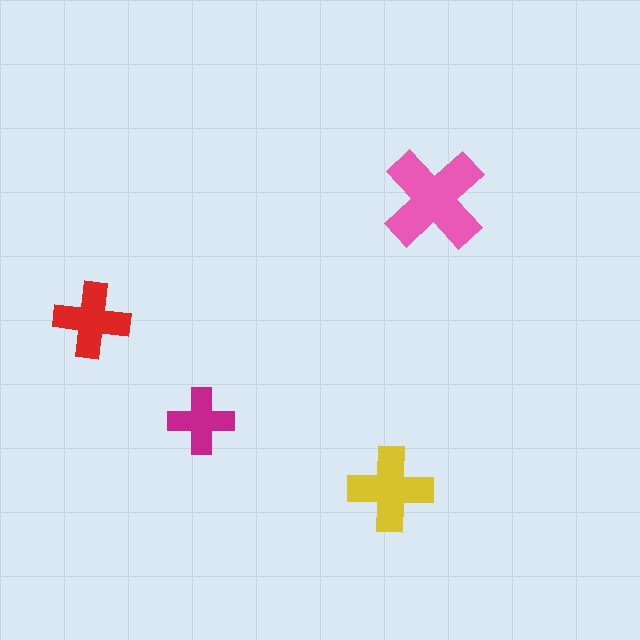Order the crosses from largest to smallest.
the pink one, the yellow one, the red one, the magenta one.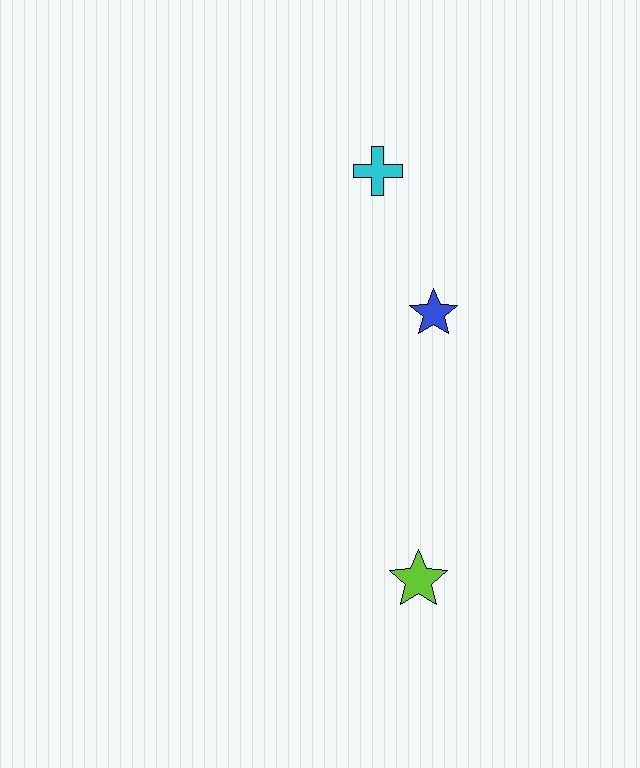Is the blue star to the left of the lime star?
No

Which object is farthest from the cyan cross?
The lime star is farthest from the cyan cross.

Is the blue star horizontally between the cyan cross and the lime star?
No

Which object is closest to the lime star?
The blue star is closest to the lime star.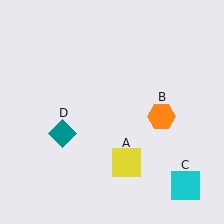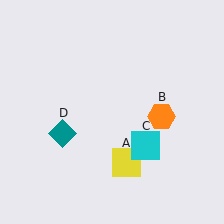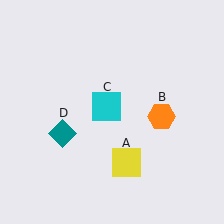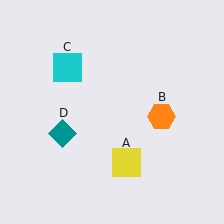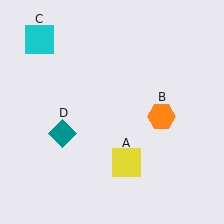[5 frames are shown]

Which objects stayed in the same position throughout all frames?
Yellow square (object A) and orange hexagon (object B) and teal diamond (object D) remained stationary.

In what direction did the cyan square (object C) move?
The cyan square (object C) moved up and to the left.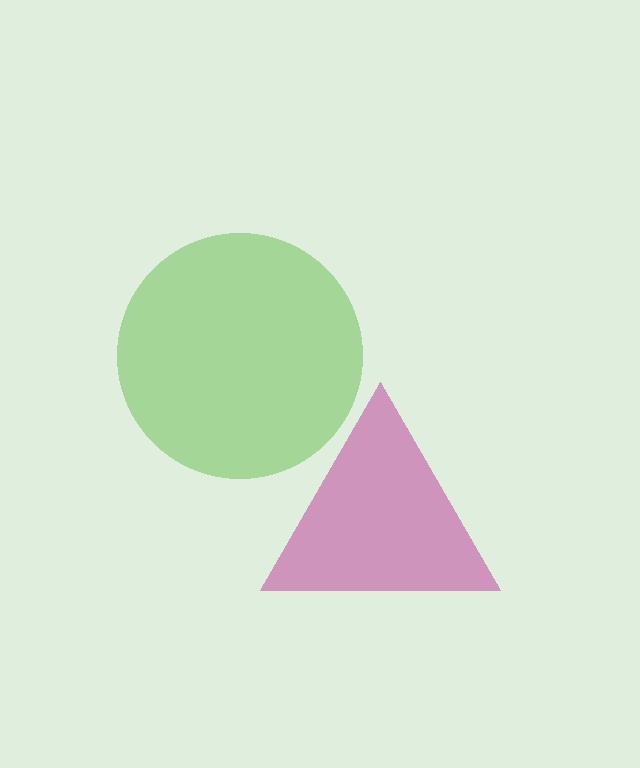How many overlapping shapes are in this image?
There are 2 overlapping shapes in the image.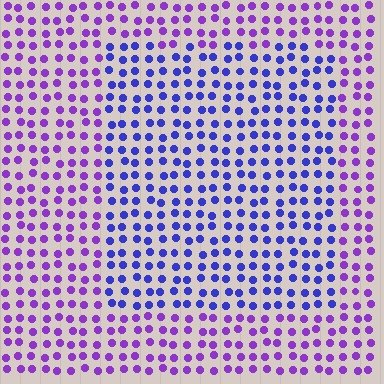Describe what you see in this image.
The image is filled with small purple elements in a uniform arrangement. A rectangle-shaped region is visible where the elements are tinted to a slightly different hue, forming a subtle color boundary.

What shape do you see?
I see a rectangle.